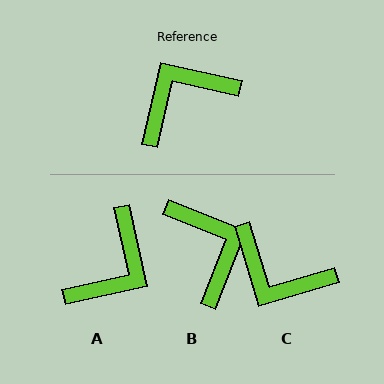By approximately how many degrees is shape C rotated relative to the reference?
Approximately 119 degrees counter-clockwise.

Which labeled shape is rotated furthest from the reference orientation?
A, about 155 degrees away.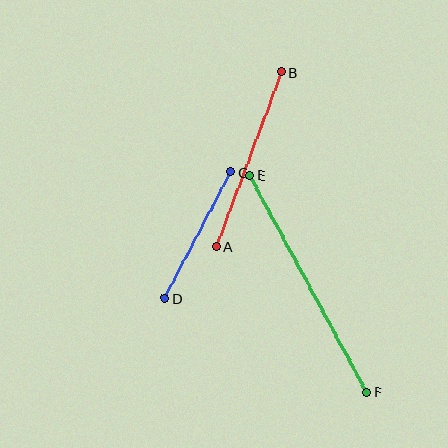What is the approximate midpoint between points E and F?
The midpoint is at approximately (308, 284) pixels.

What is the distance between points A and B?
The distance is approximately 186 pixels.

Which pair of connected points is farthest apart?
Points E and F are farthest apart.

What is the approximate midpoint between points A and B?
The midpoint is at approximately (249, 159) pixels.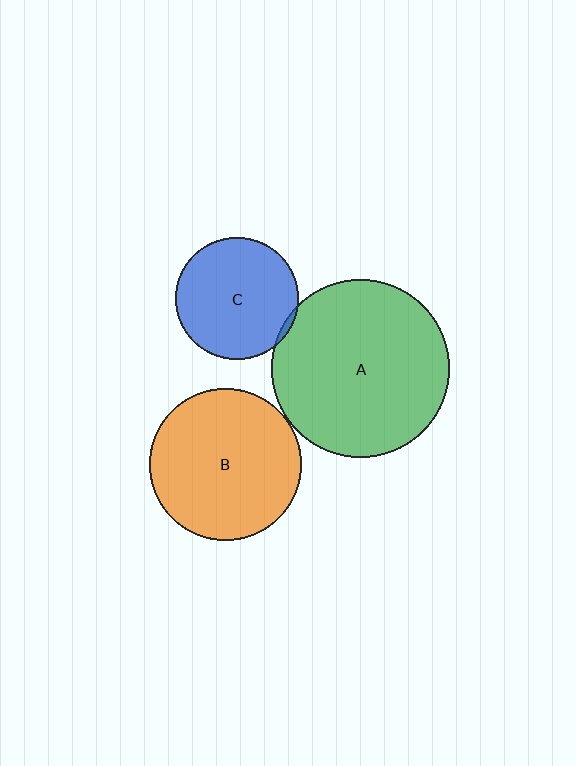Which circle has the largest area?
Circle A (green).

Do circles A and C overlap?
Yes.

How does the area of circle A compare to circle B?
Approximately 1.4 times.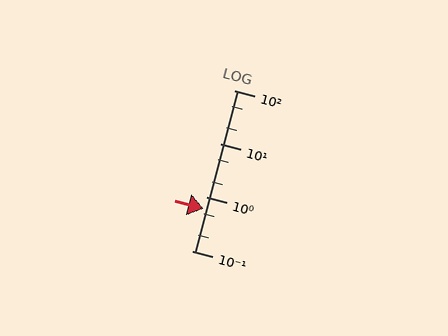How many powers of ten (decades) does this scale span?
The scale spans 3 decades, from 0.1 to 100.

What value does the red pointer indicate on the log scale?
The pointer indicates approximately 0.6.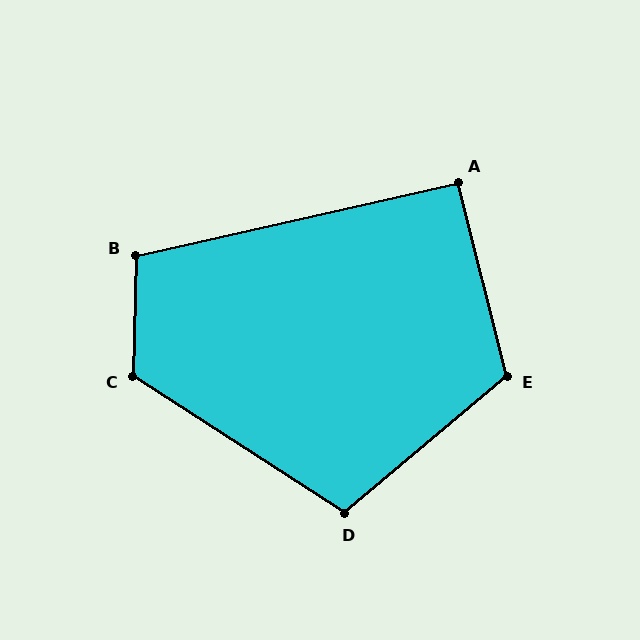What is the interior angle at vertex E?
Approximately 116 degrees (obtuse).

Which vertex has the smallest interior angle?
A, at approximately 91 degrees.